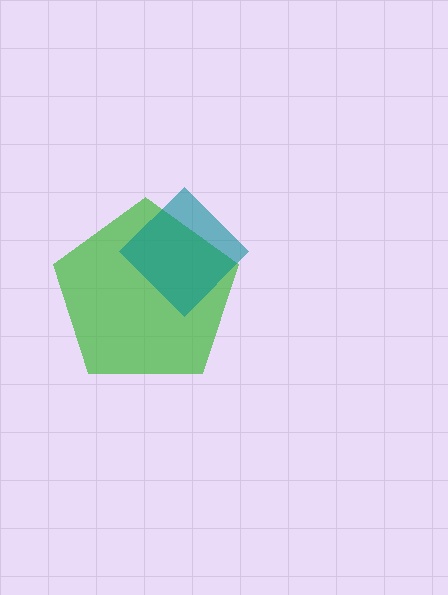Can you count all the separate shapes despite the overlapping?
Yes, there are 2 separate shapes.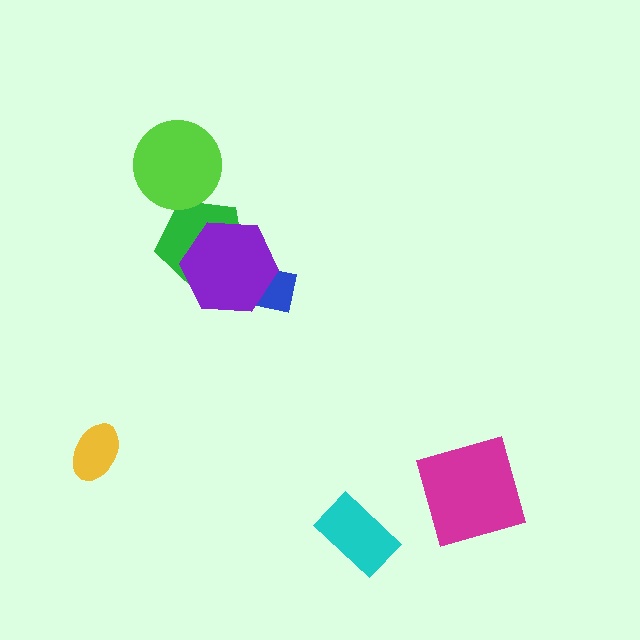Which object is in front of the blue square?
The purple hexagon is in front of the blue square.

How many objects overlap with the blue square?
1 object overlaps with the blue square.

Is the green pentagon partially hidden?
Yes, it is partially covered by another shape.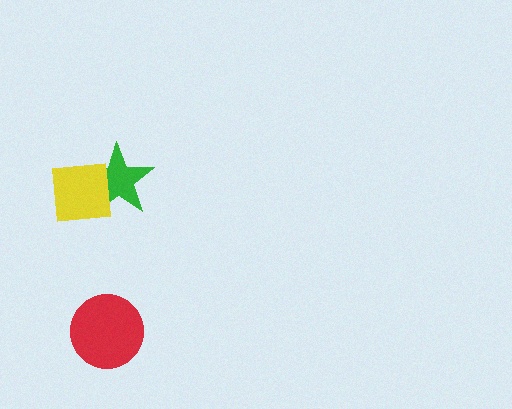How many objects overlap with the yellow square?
1 object overlaps with the yellow square.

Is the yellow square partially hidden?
No, no other shape covers it.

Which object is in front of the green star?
The yellow square is in front of the green star.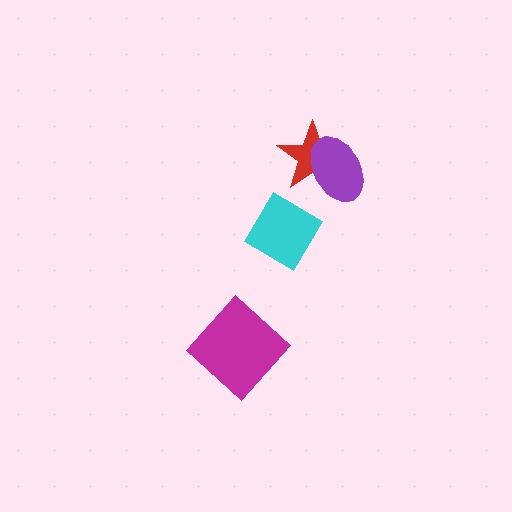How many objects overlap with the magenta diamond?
0 objects overlap with the magenta diamond.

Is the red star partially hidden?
Yes, it is partially covered by another shape.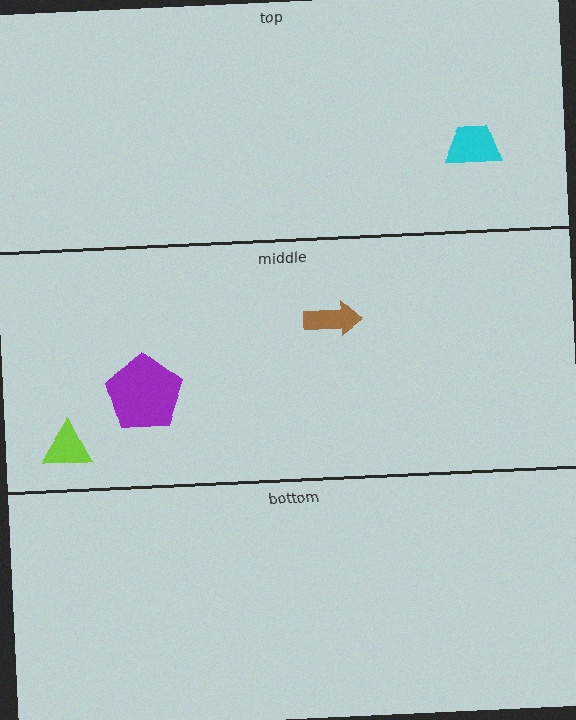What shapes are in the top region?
The cyan trapezoid.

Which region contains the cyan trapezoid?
The top region.